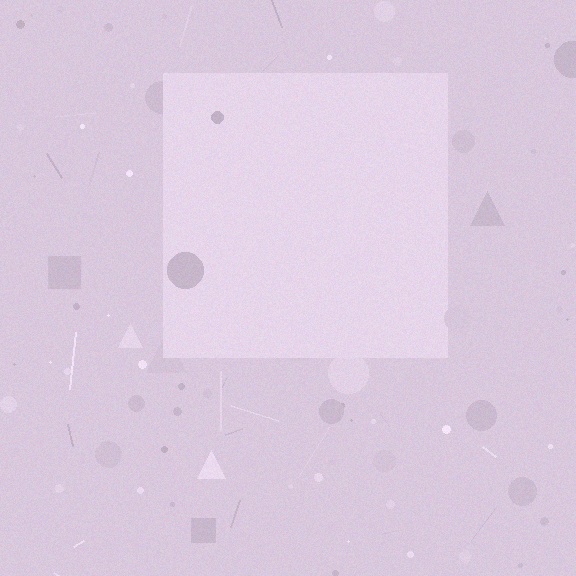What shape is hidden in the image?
A square is hidden in the image.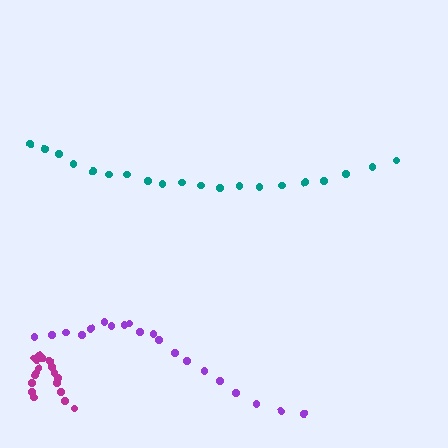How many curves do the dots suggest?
There are 3 distinct paths.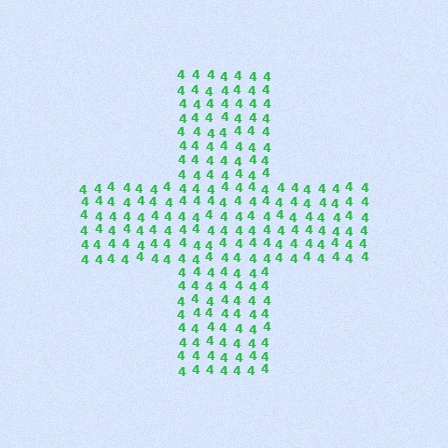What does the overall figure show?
The overall figure shows a cross.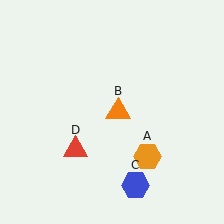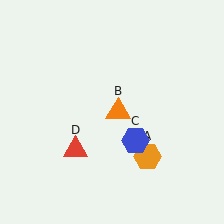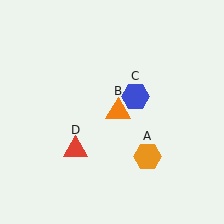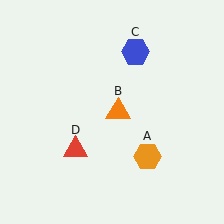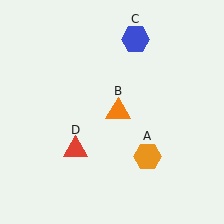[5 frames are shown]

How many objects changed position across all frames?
1 object changed position: blue hexagon (object C).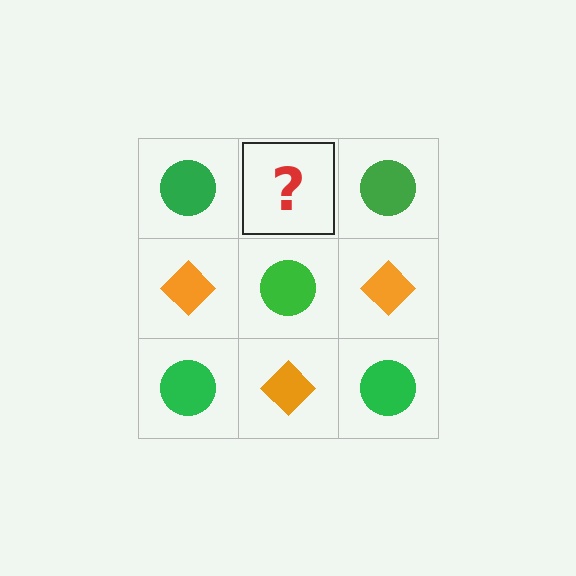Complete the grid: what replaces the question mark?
The question mark should be replaced with an orange diamond.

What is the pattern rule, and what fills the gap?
The rule is that it alternates green circle and orange diamond in a checkerboard pattern. The gap should be filled with an orange diamond.